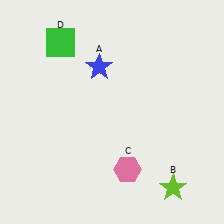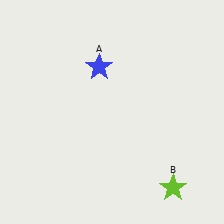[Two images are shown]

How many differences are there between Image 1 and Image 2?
There are 2 differences between the two images.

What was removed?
The pink hexagon (C), the green square (D) were removed in Image 2.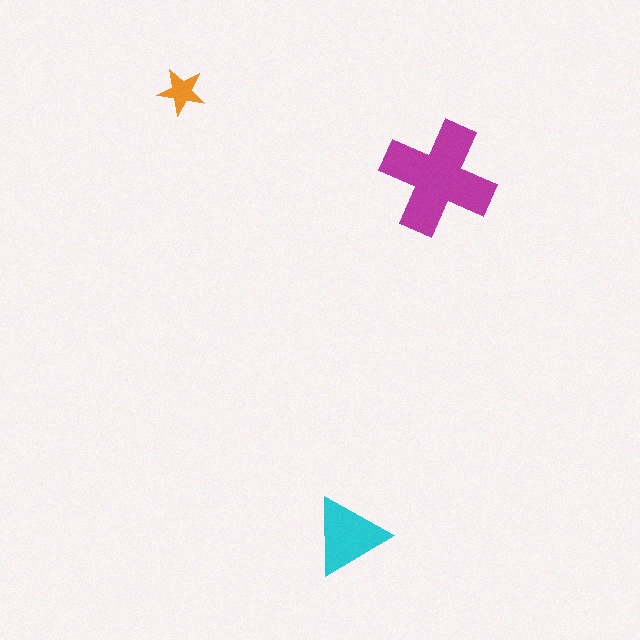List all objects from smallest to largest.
The orange star, the cyan triangle, the magenta cross.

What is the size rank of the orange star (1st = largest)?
3rd.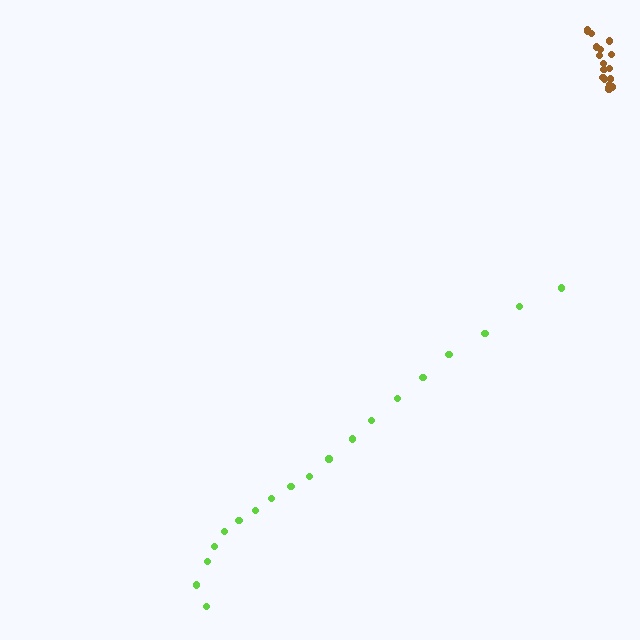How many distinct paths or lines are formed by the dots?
There are 2 distinct paths.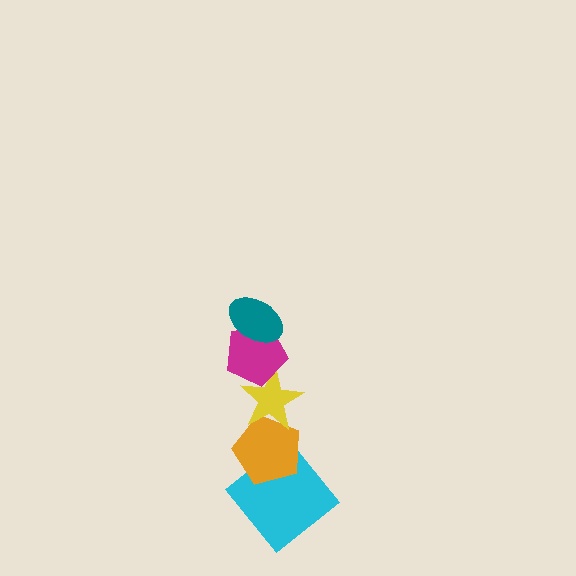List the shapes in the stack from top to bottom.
From top to bottom: the teal ellipse, the magenta pentagon, the yellow star, the orange pentagon, the cyan diamond.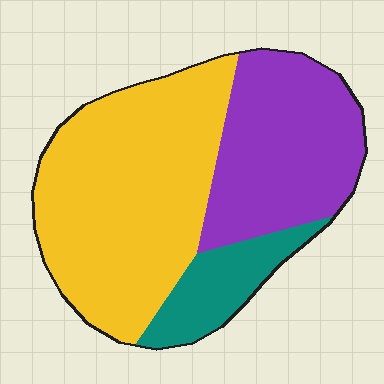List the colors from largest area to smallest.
From largest to smallest: yellow, purple, teal.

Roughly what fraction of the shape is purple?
Purple takes up about one third (1/3) of the shape.